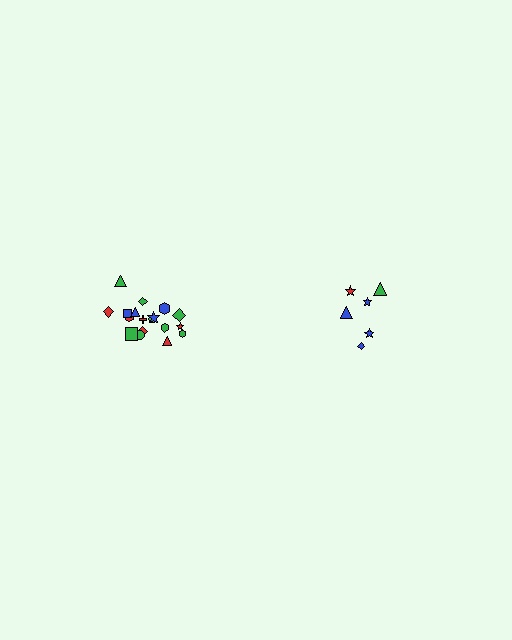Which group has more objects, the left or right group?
The left group.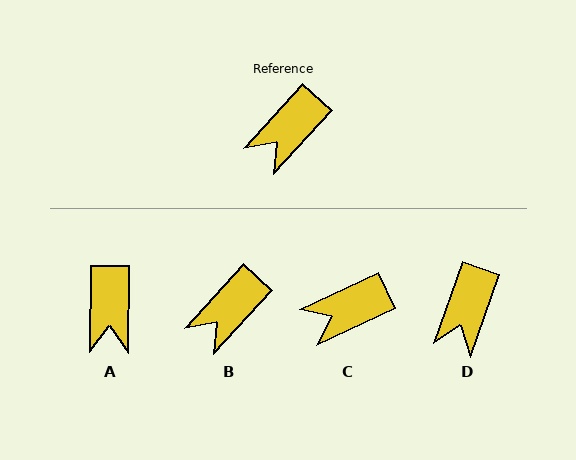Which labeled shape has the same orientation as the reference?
B.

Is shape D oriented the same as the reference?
No, it is off by about 22 degrees.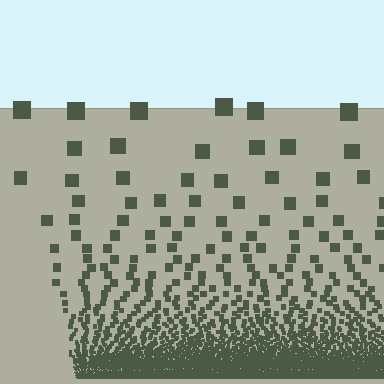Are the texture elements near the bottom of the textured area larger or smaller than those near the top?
Smaller. The gradient is inverted — elements near the bottom are smaller and denser.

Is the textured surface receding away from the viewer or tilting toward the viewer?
The surface appears to tilt toward the viewer. Texture elements get larger and sparser toward the top.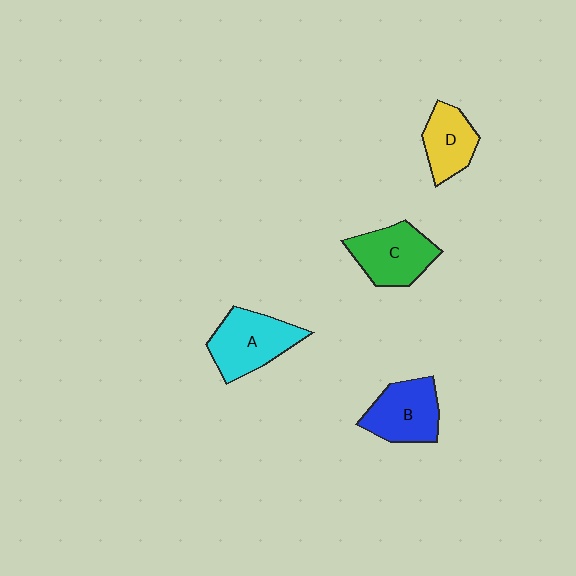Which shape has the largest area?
Shape A (cyan).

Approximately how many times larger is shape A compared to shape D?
Approximately 1.4 times.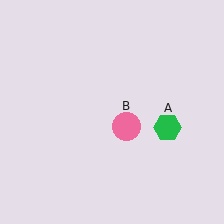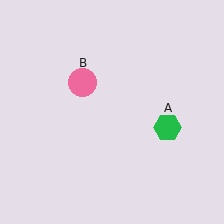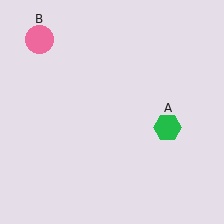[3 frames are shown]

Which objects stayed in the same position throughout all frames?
Green hexagon (object A) remained stationary.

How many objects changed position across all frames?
1 object changed position: pink circle (object B).